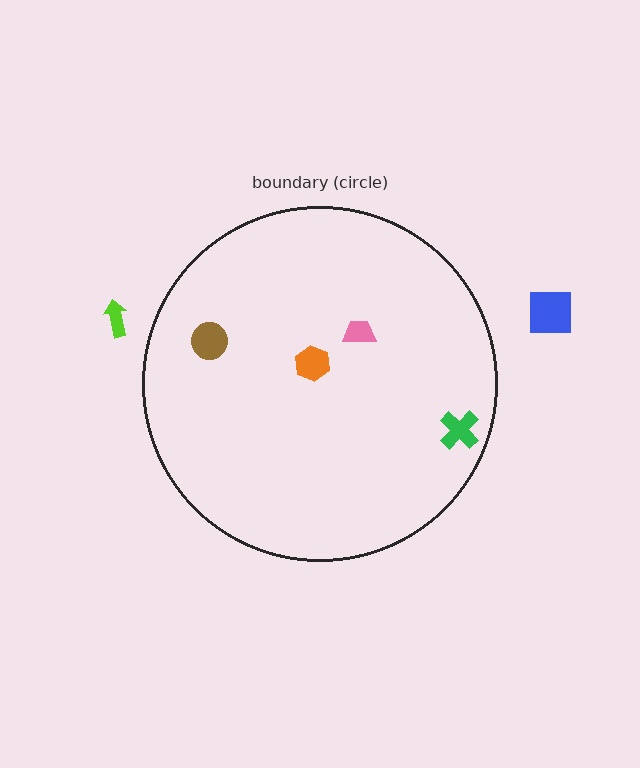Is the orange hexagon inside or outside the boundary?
Inside.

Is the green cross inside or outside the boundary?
Inside.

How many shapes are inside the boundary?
4 inside, 2 outside.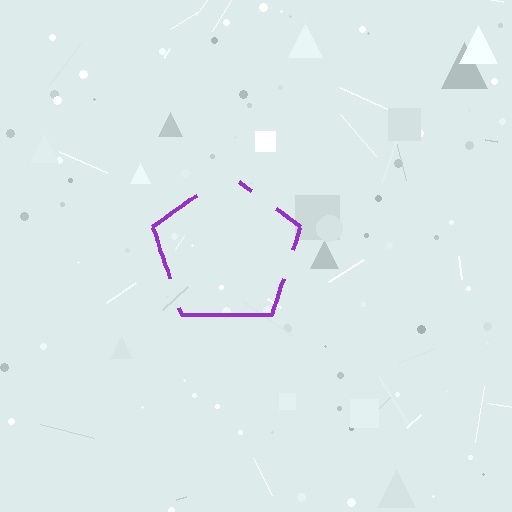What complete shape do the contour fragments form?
The contour fragments form a pentagon.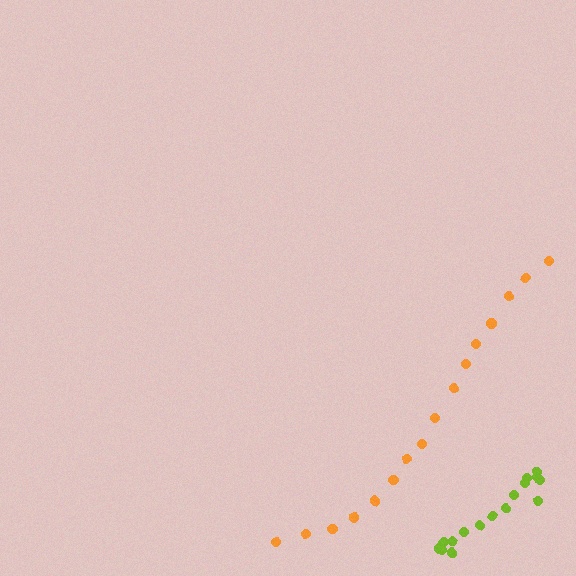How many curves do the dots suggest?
There are 2 distinct paths.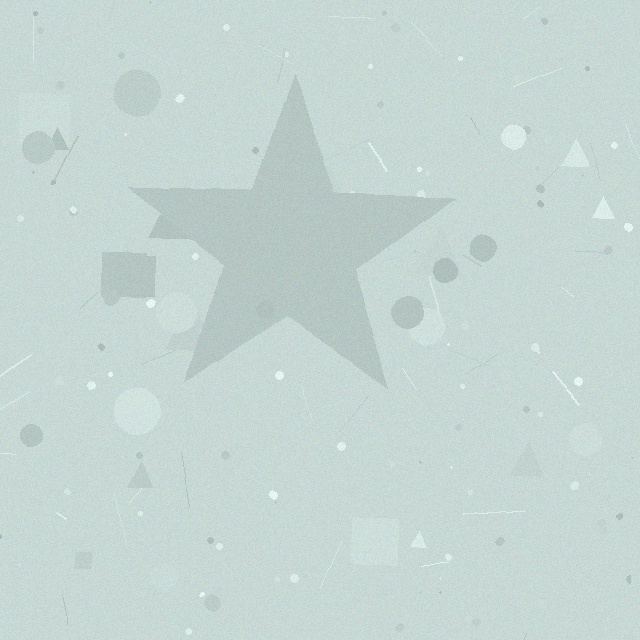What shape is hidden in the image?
A star is hidden in the image.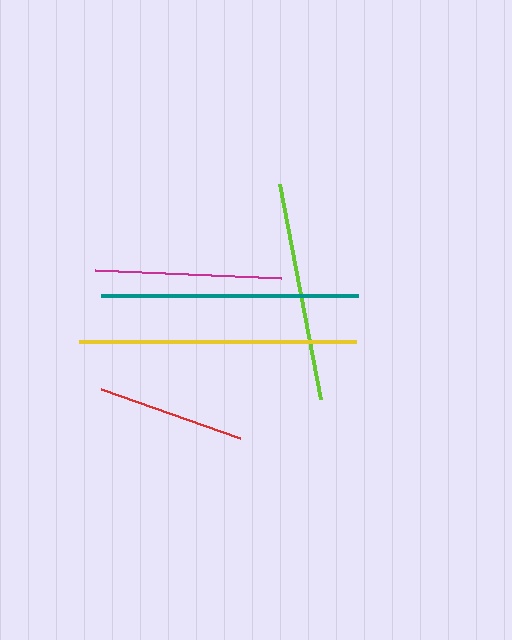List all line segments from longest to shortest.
From longest to shortest: yellow, teal, lime, magenta, red.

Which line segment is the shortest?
The red line is the shortest at approximately 147 pixels.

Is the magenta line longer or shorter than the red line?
The magenta line is longer than the red line.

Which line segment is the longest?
The yellow line is the longest at approximately 276 pixels.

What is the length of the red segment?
The red segment is approximately 147 pixels long.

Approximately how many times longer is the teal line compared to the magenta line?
The teal line is approximately 1.4 times the length of the magenta line.